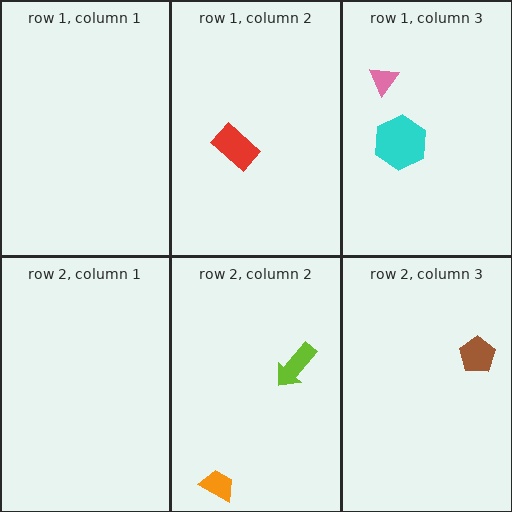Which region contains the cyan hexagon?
The row 1, column 3 region.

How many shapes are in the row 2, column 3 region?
1.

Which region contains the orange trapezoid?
The row 2, column 2 region.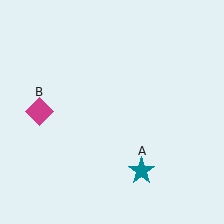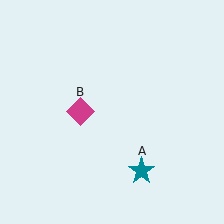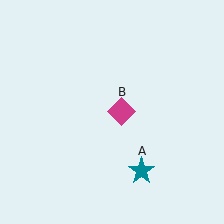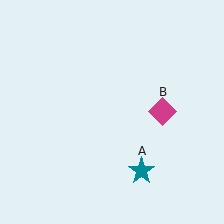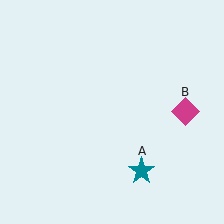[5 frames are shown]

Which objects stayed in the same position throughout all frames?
Teal star (object A) remained stationary.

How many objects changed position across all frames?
1 object changed position: magenta diamond (object B).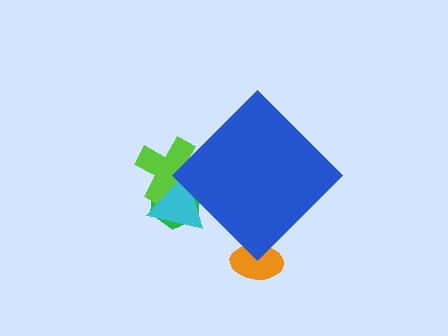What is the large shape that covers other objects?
A blue diamond.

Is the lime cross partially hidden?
Yes, the lime cross is partially hidden behind the blue diamond.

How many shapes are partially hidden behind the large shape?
4 shapes are partially hidden.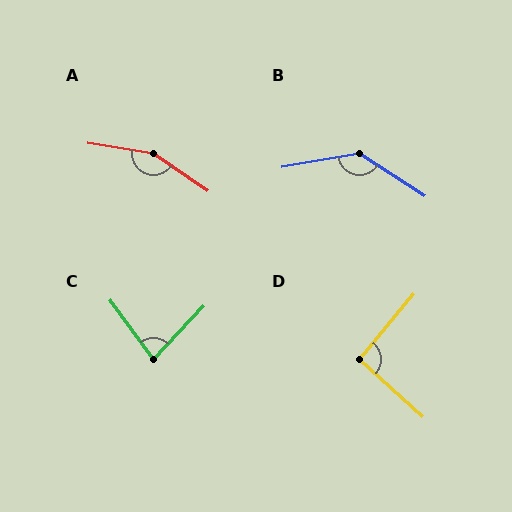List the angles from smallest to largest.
C (79°), D (92°), B (137°), A (155°).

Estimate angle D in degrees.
Approximately 92 degrees.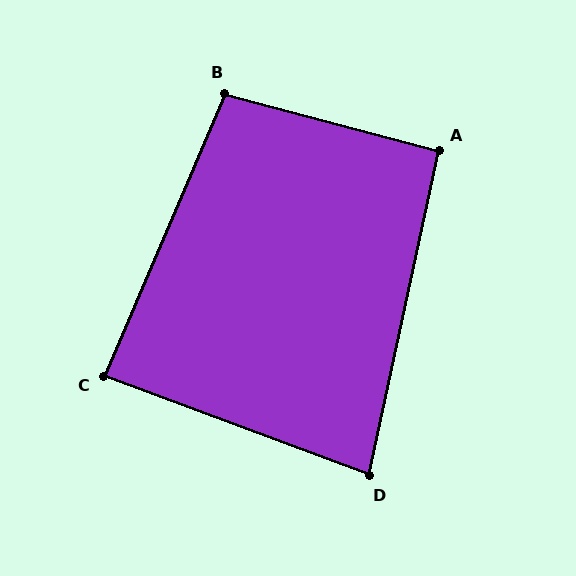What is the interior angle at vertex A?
Approximately 93 degrees (approximately right).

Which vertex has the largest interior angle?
B, at approximately 98 degrees.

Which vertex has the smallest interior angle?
D, at approximately 82 degrees.